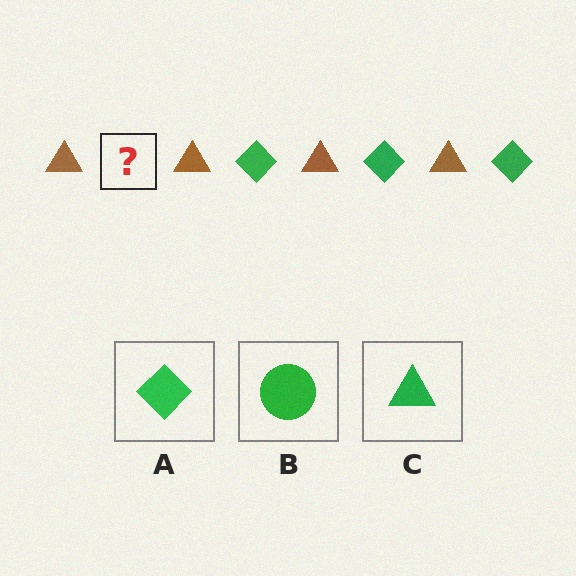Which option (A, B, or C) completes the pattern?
A.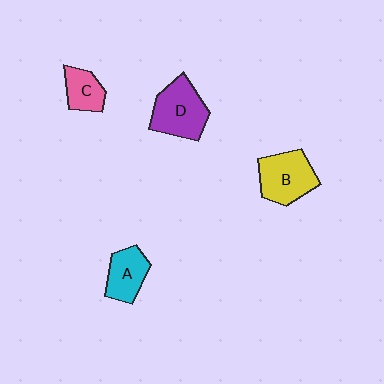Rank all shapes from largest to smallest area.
From largest to smallest: D (purple), B (yellow), A (cyan), C (pink).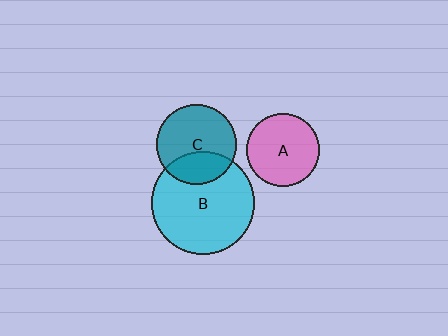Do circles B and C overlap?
Yes.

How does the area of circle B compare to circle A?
Approximately 2.0 times.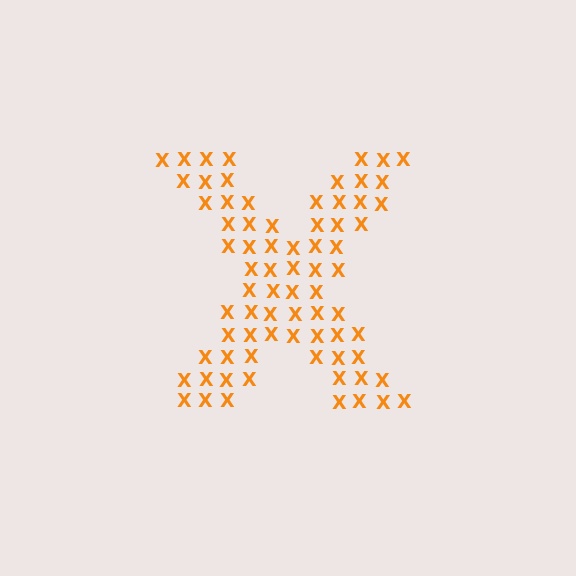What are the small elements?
The small elements are letter X's.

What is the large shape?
The large shape is the letter X.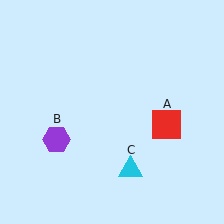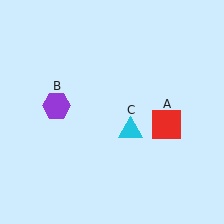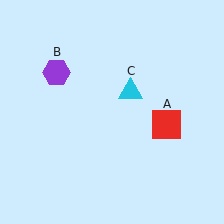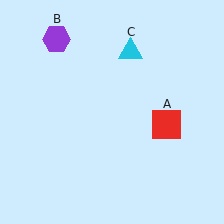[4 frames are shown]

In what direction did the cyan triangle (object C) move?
The cyan triangle (object C) moved up.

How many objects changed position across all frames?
2 objects changed position: purple hexagon (object B), cyan triangle (object C).